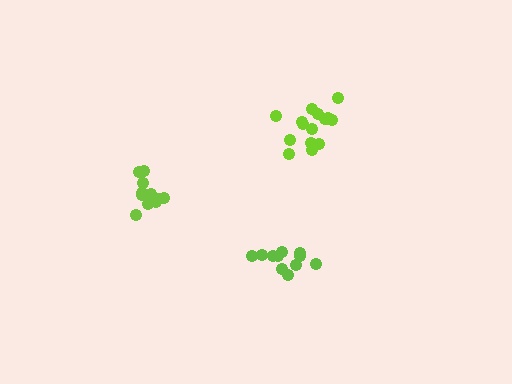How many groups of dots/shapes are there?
There are 3 groups.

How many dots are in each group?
Group 1: 11 dots, Group 2: 16 dots, Group 3: 11 dots (38 total).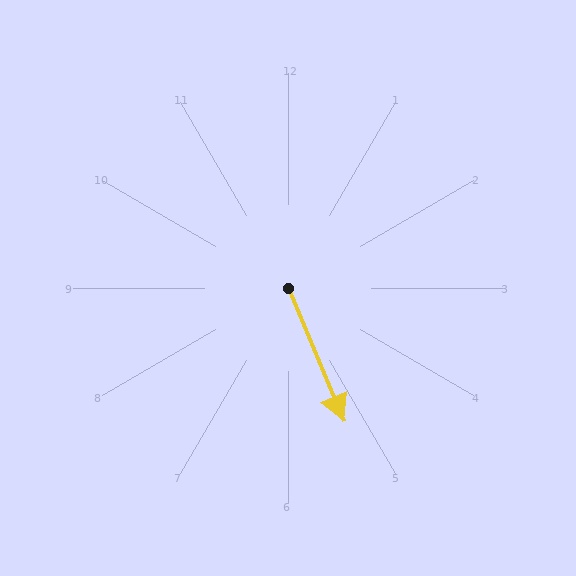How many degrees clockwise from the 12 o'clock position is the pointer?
Approximately 157 degrees.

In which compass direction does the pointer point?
Southeast.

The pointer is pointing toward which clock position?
Roughly 5 o'clock.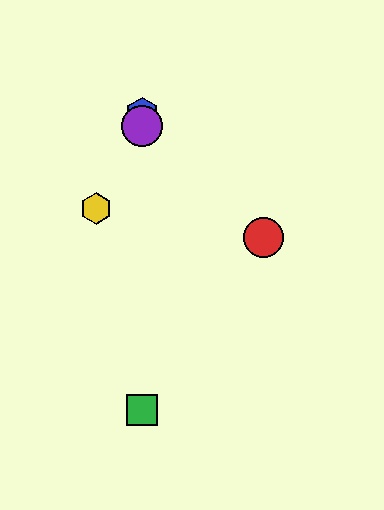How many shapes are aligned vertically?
3 shapes (the blue hexagon, the green square, the purple circle) are aligned vertically.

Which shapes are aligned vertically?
The blue hexagon, the green square, the purple circle are aligned vertically.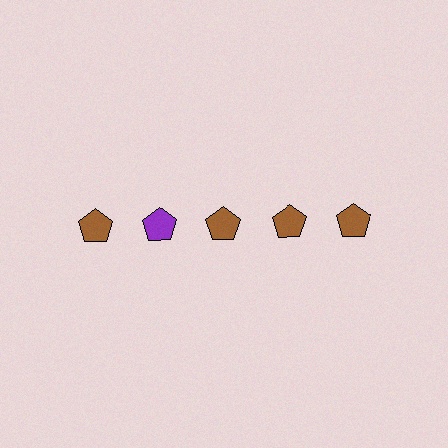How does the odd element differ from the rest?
It has a different color: purple instead of brown.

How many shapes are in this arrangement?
There are 5 shapes arranged in a grid pattern.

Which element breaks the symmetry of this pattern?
The purple pentagon in the top row, second from left column breaks the symmetry. All other shapes are brown pentagons.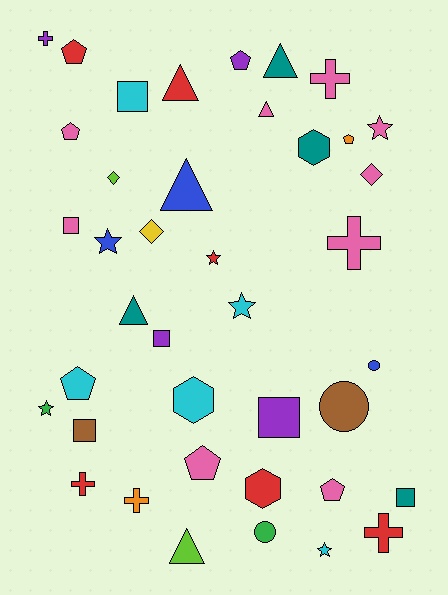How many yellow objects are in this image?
There is 1 yellow object.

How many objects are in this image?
There are 40 objects.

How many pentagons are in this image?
There are 7 pentagons.